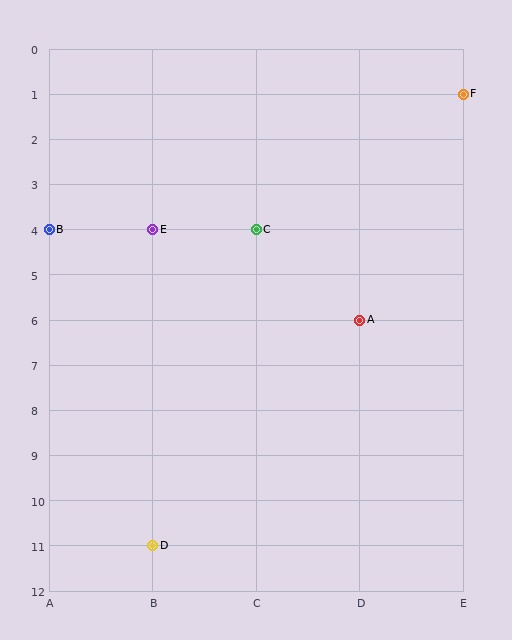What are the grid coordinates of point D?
Point D is at grid coordinates (B, 11).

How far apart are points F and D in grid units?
Points F and D are 3 columns and 10 rows apart (about 10.4 grid units diagonally).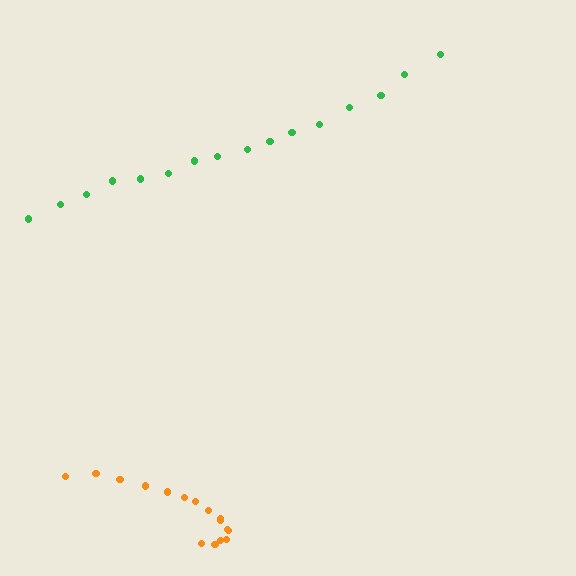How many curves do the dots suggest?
There are 2 distinct paths.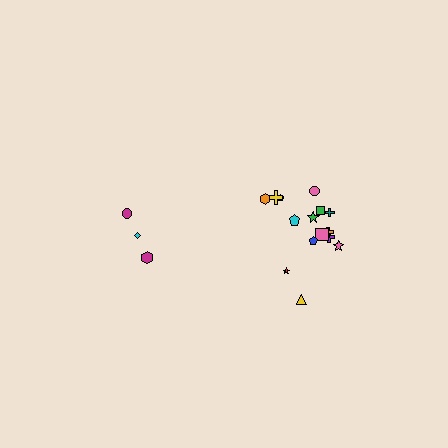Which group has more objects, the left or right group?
The right group.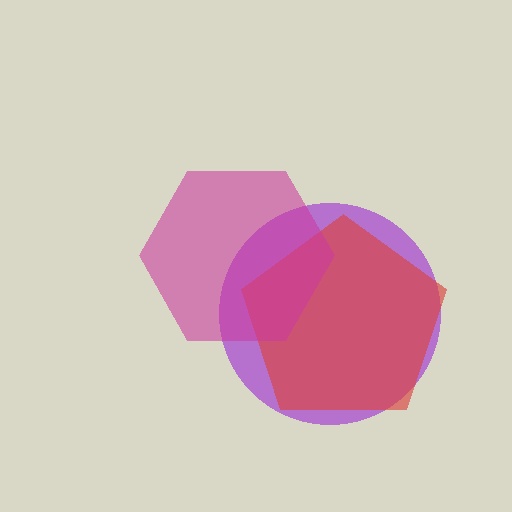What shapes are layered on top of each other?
The layered shapes are: a purple circle, a red pentagon, a magenta hexagon.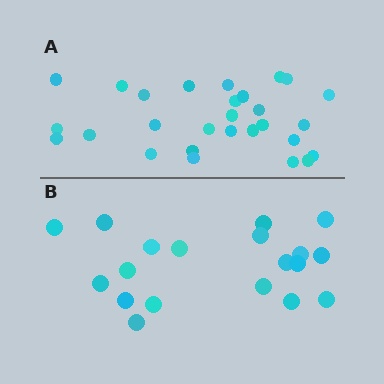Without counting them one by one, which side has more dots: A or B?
Region A (the top region) has more dots.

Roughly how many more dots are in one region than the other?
Region A has roughly 8 or so more dots than region B.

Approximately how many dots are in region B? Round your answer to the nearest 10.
About 20 dots. (The exact count is 19, which rounds to 20.)